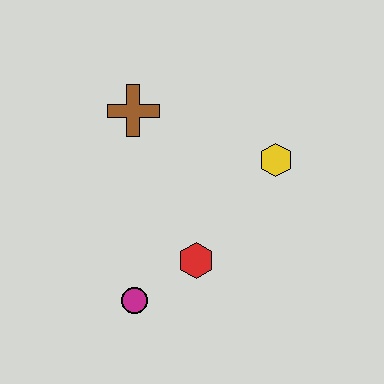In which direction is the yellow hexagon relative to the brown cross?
The yellow hexagon is to the right of the brown cross.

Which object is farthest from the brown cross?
The magenta circle is farthest from the brown cross.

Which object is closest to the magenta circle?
The red hexagon is closest to the magenta circle.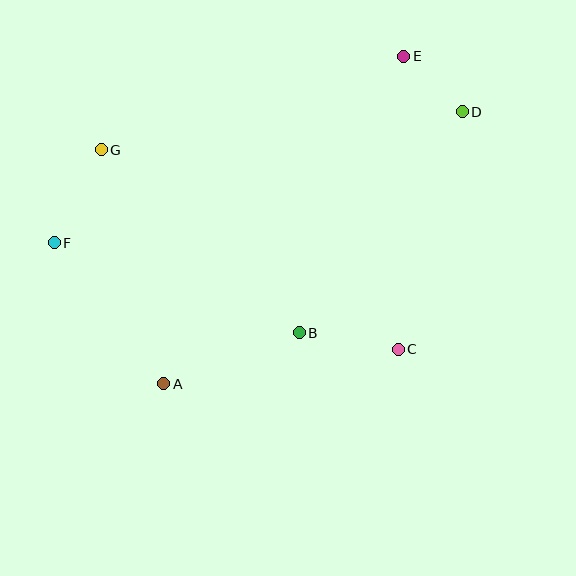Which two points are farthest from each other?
Points D and F are farthest from each other.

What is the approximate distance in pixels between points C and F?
The distance between C and F is approximately 360 pixels.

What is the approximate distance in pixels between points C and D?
The distance between C and D is approximately 246 pixels.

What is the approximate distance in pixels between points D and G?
The distance between D and G is approximately 363 pixels.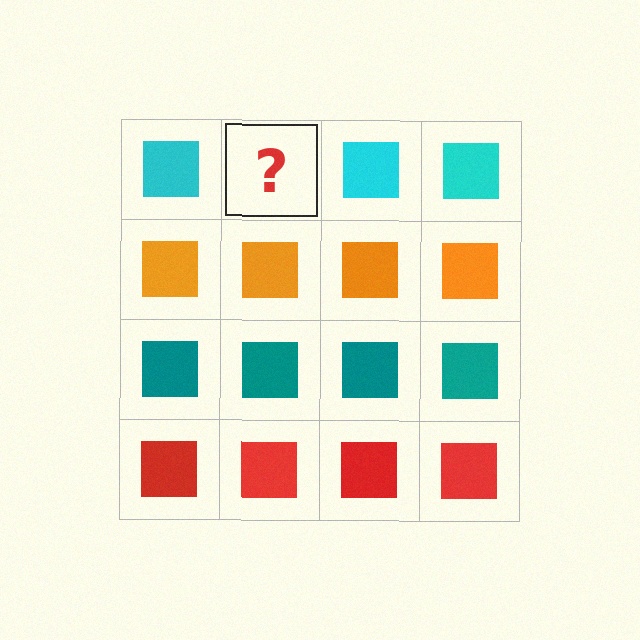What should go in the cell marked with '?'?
The missing cell should contain a cyan square.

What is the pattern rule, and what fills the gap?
The rule is that each row has a consistent color. The gap should be filled with a cyan square.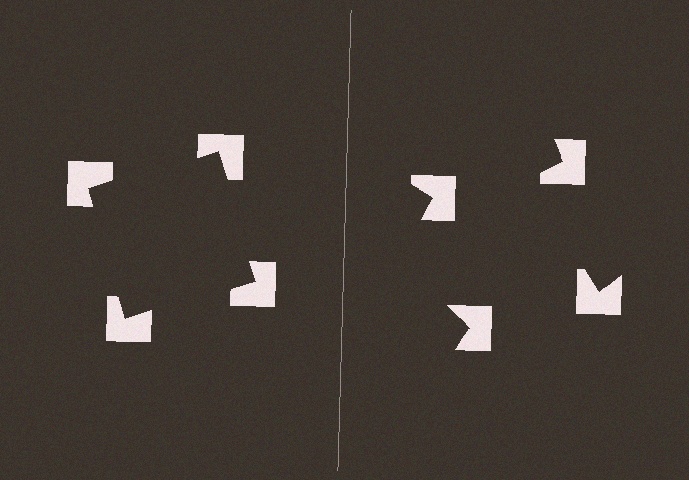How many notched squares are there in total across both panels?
8 — 4 on each side.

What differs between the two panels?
The notched squares are positioned identically on both sides; only the wedge orientations differ. On the left they align to a square; on the right they are misaligned.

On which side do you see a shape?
An illusory square appears on the left side. On the right side the wedge cuts are rotated, so no coherent shape forms.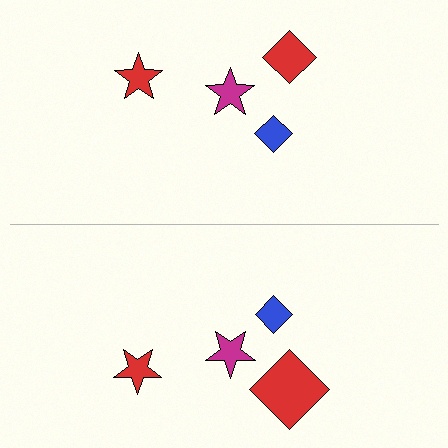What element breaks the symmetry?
The red diamond on the bottom side has a different size than its mirror counterpart.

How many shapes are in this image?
There are 8 shapes in this image.